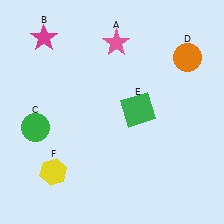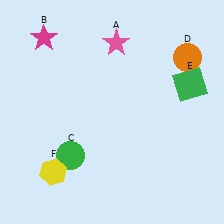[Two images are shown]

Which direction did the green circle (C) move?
The green circle (C) moved right.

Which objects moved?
The objects that moved are: the green circle (C), the green square (E).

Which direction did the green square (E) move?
The green square (E) moved right.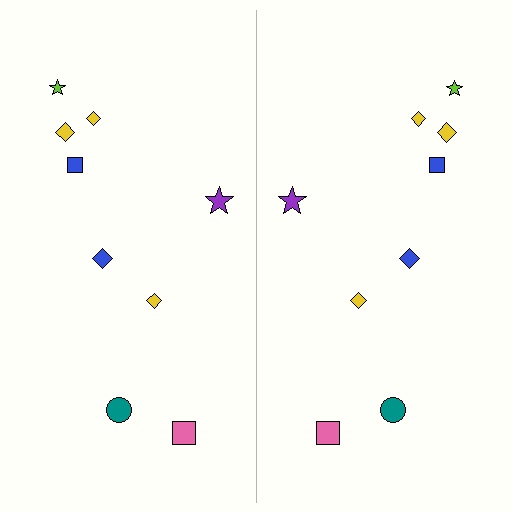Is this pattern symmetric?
Yes, this pattern has bilateral (reflection) symmetry.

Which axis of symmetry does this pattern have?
The pattern has a vertical axis of symmetry running through the center of the image.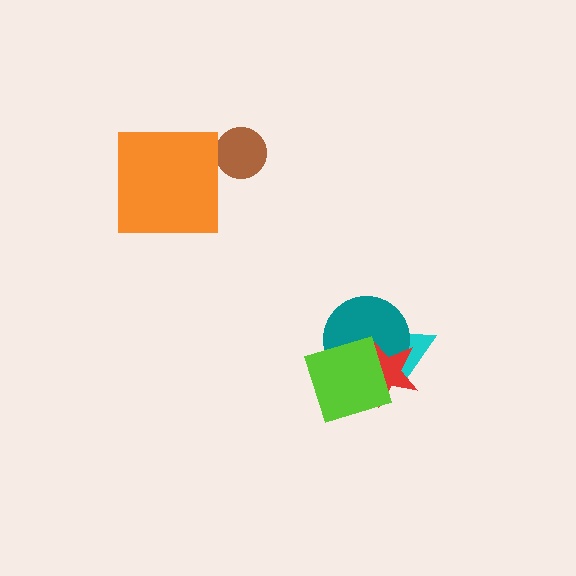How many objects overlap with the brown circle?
0 objects overlap with the brown circle.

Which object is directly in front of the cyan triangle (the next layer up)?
The teal circle is directly in front of the cyan triangle.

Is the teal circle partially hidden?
Yes, it is partially covered by another shape.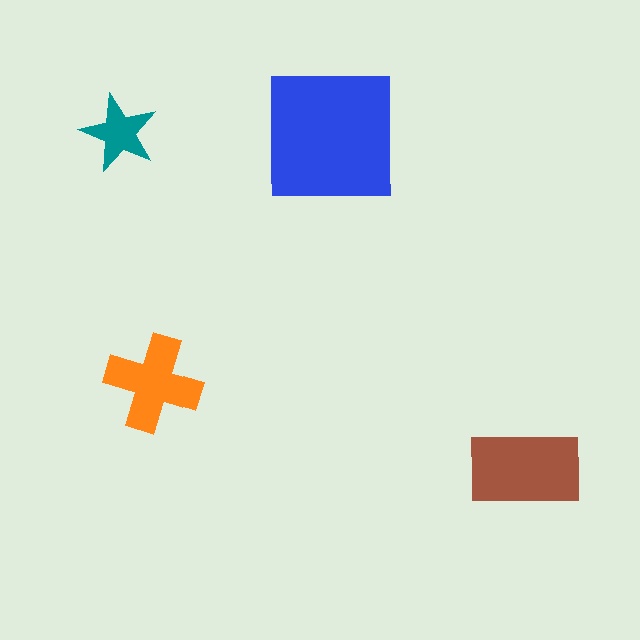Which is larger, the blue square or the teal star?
The blue square.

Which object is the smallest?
The teal star.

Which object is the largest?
The blue square.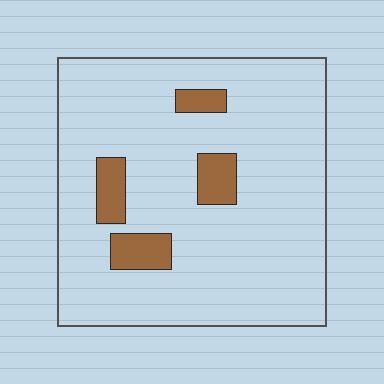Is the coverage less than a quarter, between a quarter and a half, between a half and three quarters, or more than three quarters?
Less than a quarter.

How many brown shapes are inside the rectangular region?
4.